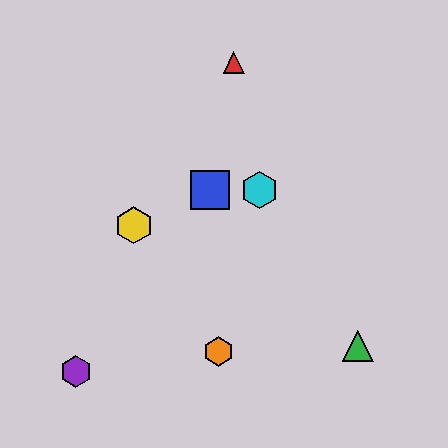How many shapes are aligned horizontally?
2 shapes (the blue square, the cyan hexagon) are aligned horizontally.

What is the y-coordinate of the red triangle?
The red triangle is at y≈62.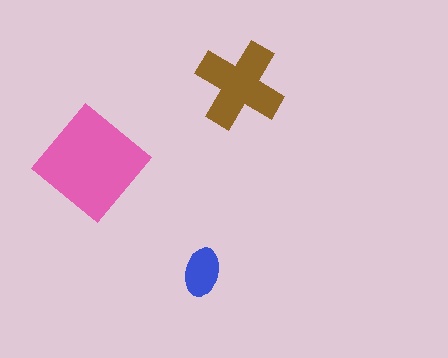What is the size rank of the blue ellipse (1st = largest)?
3rd.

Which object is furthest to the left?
The pink diamond is leftmost.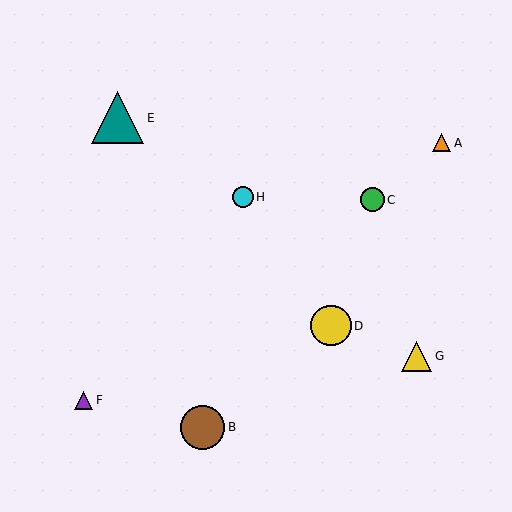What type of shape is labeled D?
Shape D is a yellow circle.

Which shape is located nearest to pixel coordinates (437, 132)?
The orange triangle (labeled A) at (442, 143) is nearest to that location.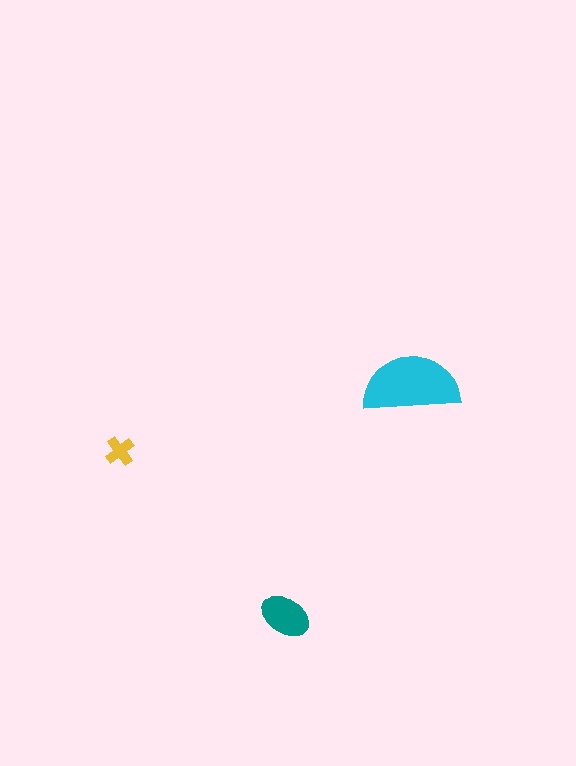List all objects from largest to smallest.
The cyan semicircle, the teal ellipse, the yellow cross.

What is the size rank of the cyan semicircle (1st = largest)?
1st.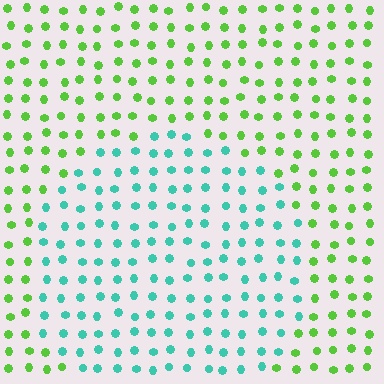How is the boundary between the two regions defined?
The boundary is defined purely by a slight shift in hue (about 60 degrees). Spacing, size, and orientation are identical on both sides.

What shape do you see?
I see a circle.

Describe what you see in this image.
The image is filled with small lime elements in a uniform arrangement. A circle-shaped region is visible where the elements are tinted to a slightly different hue, forming a subtle color boundary.